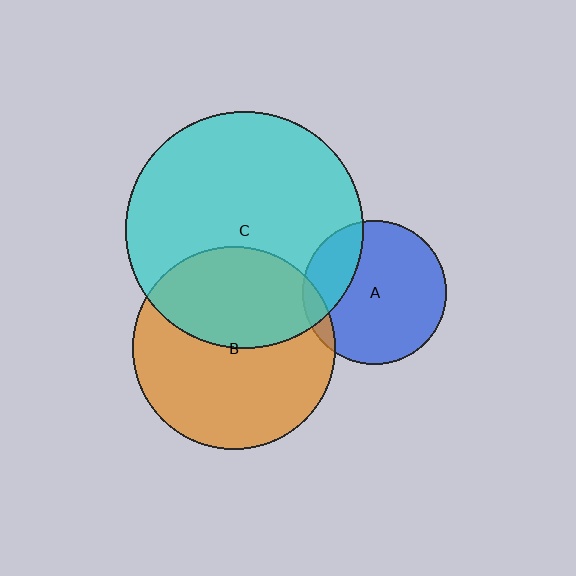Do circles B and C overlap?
Yes.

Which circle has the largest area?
Circle C (cyan).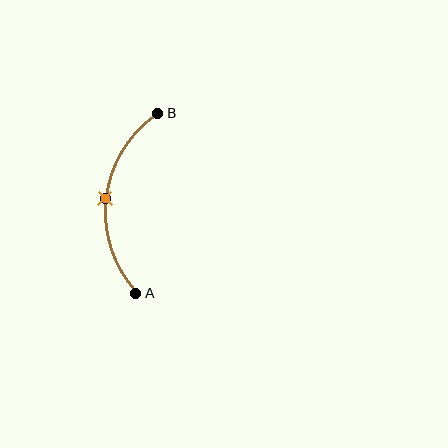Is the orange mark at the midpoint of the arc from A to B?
Yes. The orange mark lies on the arc at equal arc-length from both A and B — it is the arc midpoint.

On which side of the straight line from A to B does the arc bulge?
The arc bulges to the left of the straight line connecting A and B.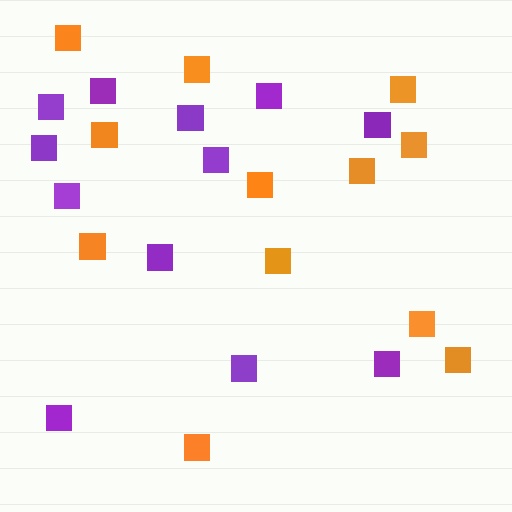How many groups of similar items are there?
There are 2 groups: one group of orange squares (12) and one group of purple squares (12).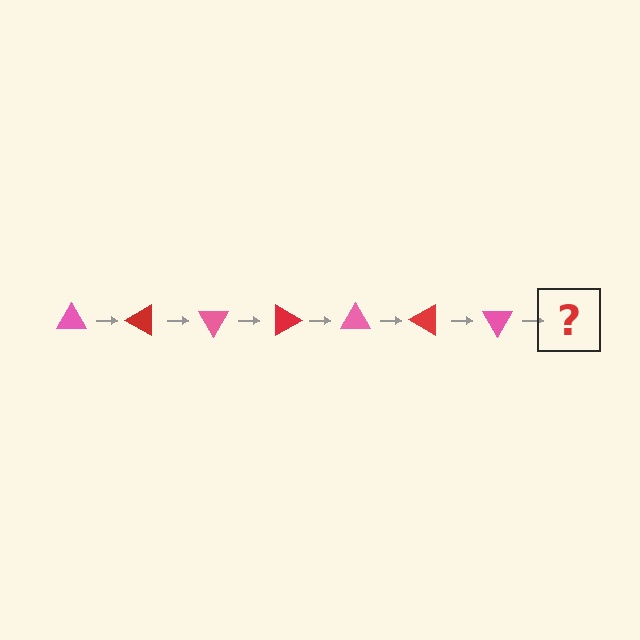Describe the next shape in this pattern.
It should be a red triangle, rotated 210 degrees from the start.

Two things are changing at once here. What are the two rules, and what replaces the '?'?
The two rules are that it rotates 30 degrees each step and the color cycles through pink and red. The '?' should be a red triangle, rotated 210 degrees from the start.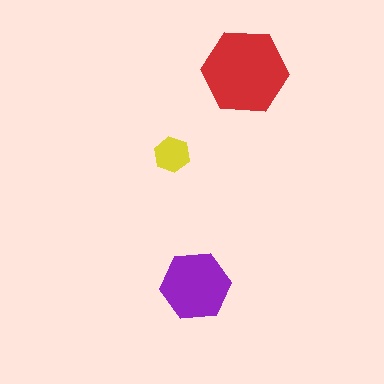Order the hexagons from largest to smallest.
the red one, the purple one, the yellow one.